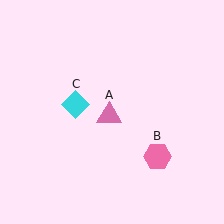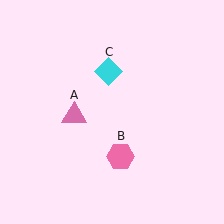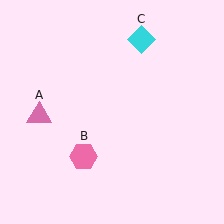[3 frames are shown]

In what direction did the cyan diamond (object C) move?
The cyan diamond (object C) moved up and to the right.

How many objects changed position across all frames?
3 objects changed position: pink triangle (object A), pink hexagon (object B), cyan diamond (object C).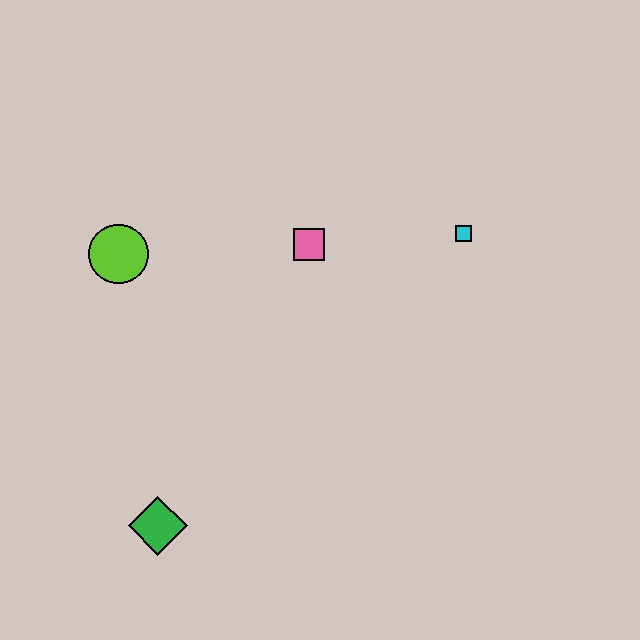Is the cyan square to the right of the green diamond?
Yes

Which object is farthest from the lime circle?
The cyan square is farthest from the lime circle.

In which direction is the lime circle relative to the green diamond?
The lime circle is above the green diamond.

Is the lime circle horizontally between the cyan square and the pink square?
No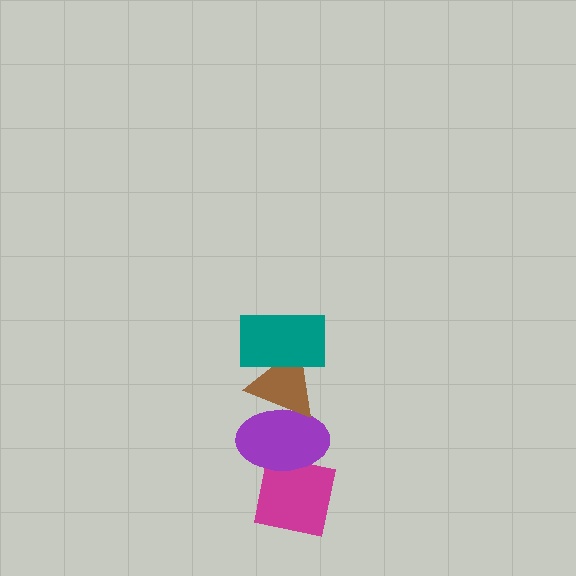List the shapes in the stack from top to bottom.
From top to bottom: the teal rectangle, the brown triangle, the purple ellipse, the magenta square.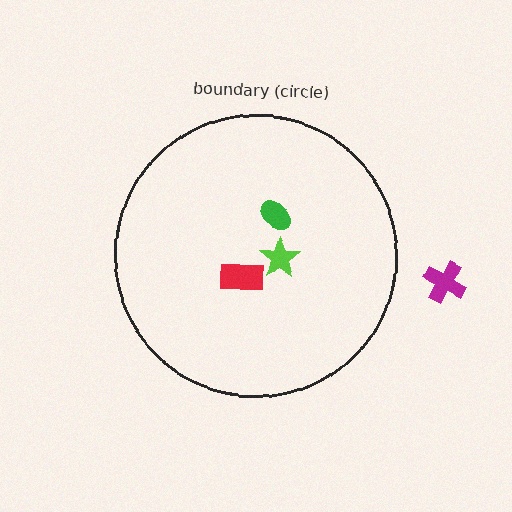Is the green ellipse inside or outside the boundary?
Inside.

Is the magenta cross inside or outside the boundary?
Outside.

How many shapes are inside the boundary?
3 inside, 1 outside.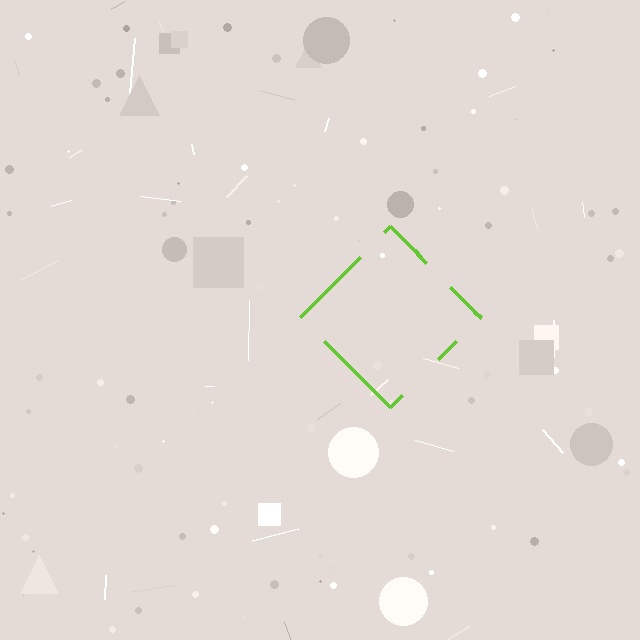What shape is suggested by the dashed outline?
The dashed outline suggests a diamond.